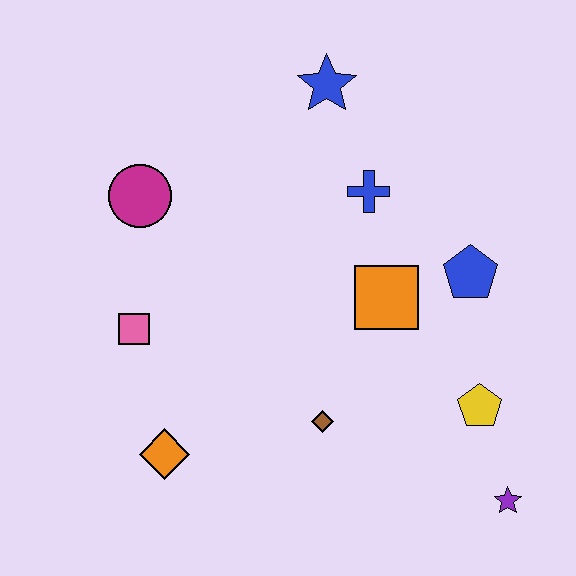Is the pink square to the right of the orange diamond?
No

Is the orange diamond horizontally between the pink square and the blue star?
Yes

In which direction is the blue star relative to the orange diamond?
The blue star is above the orange diamond.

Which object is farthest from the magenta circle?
The purple star is farthest from the magenta circle.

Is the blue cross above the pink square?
Yes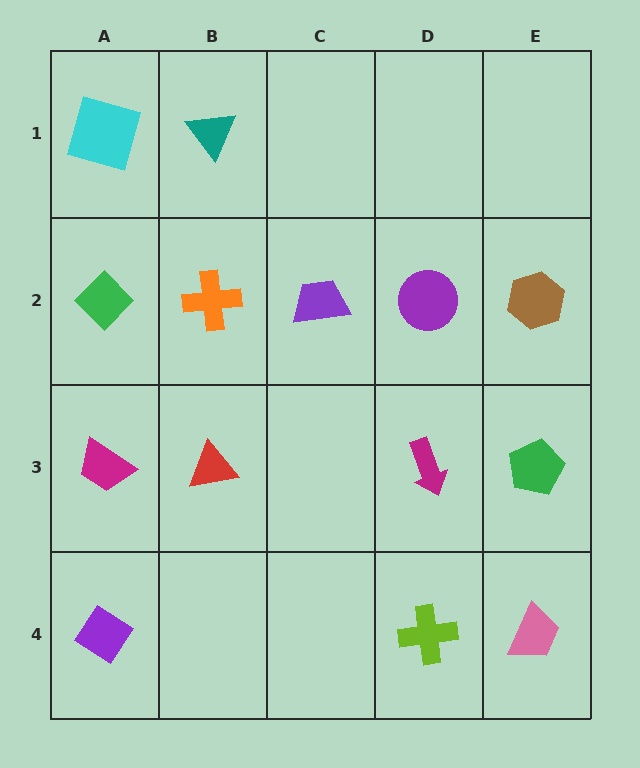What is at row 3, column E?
A green pentagon.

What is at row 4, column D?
A lime cross.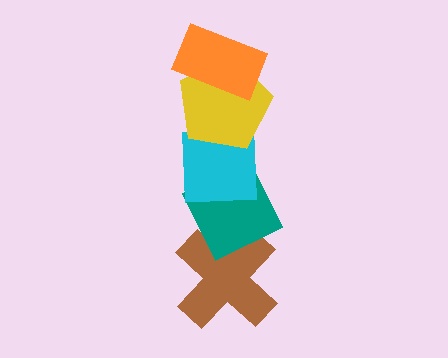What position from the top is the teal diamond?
The teal diamond is 4th from the top.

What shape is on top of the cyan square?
The yellow pentagon is on top of the cyan square.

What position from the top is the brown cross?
The brown cross is 5th from the top.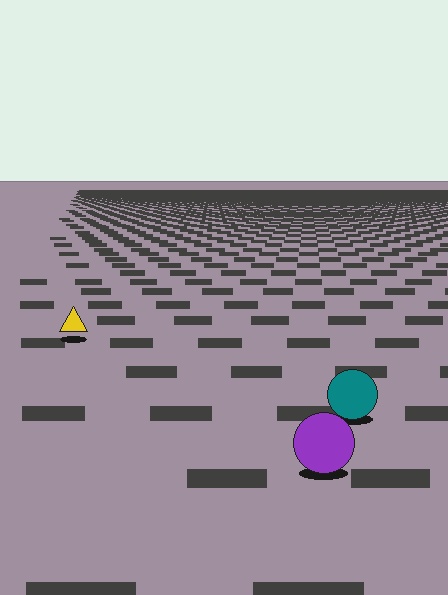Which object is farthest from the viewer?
The yellow triangle is farthest from the viewer. It appears smaller and the ground texture around it is denser.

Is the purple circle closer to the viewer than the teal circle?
Yes. The purple circle is closer — you can tell from the texture gradient: the ground texture is coarser near it.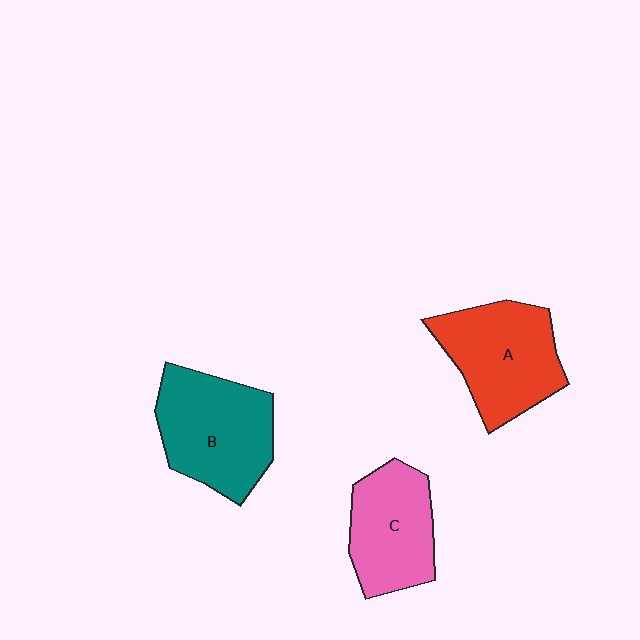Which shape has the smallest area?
Shape C (pink).